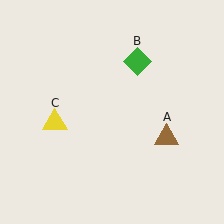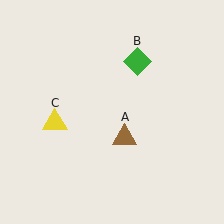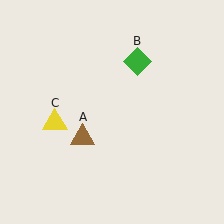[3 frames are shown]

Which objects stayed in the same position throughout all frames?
Green diamond (object B) and yellow triangle (object C) remained stationary.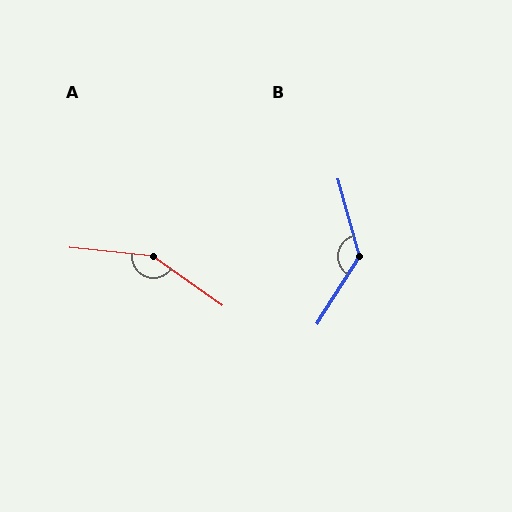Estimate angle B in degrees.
Approximately 132 degrees.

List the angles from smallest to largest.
B (132°), A (151°).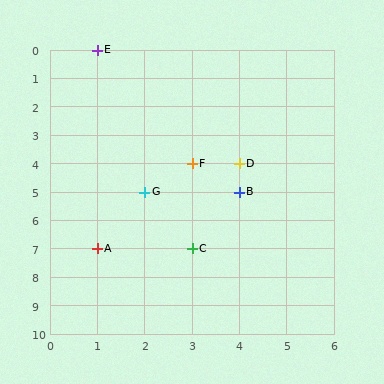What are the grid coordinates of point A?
Point A is at grid coordinates (1, 7).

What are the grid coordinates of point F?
Point F is at grid coordinates (3, 4).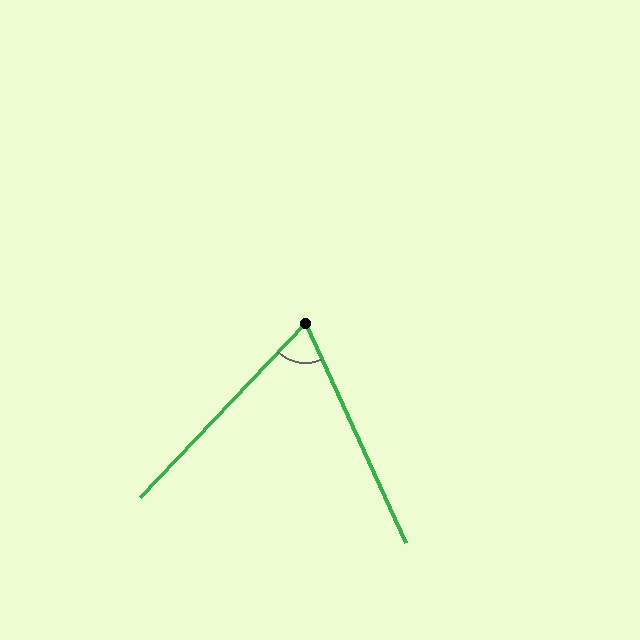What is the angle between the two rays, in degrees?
Approximately 68 degrees.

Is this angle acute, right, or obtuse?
It is acute.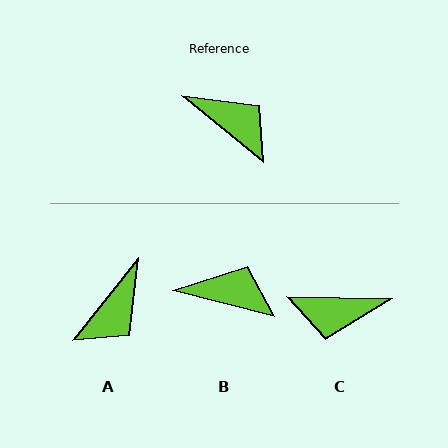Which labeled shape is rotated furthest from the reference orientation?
C, about 142 degrees away.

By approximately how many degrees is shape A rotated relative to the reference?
Approximately 90 degrees clockwise.